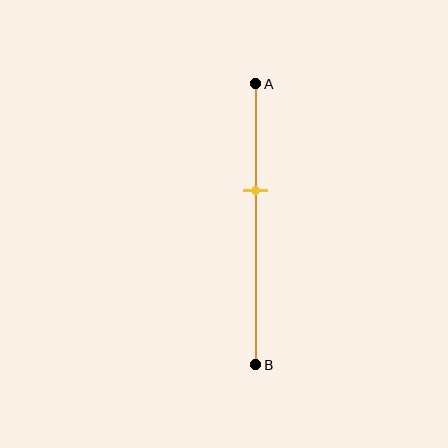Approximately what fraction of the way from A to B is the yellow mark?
The yellow mark is approximately 40% of the way from A to B.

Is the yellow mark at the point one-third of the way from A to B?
No, the mark is at about 40% from A, not at the 33% one-third point.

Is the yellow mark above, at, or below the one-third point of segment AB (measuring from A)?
The yellow mark is below the one-third point of segment AB.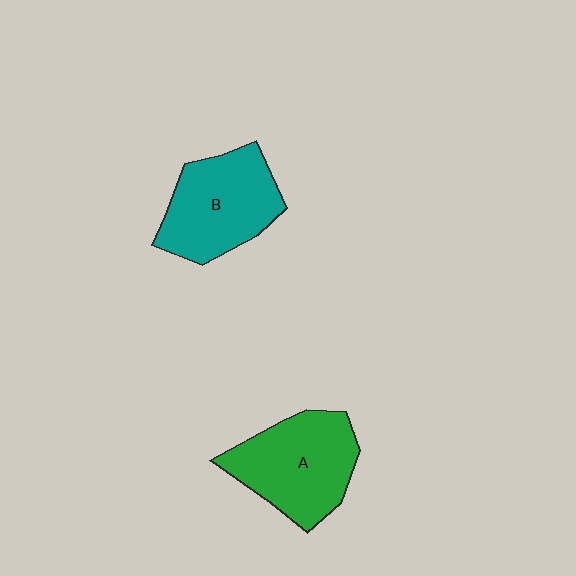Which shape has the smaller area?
Shape B (teal).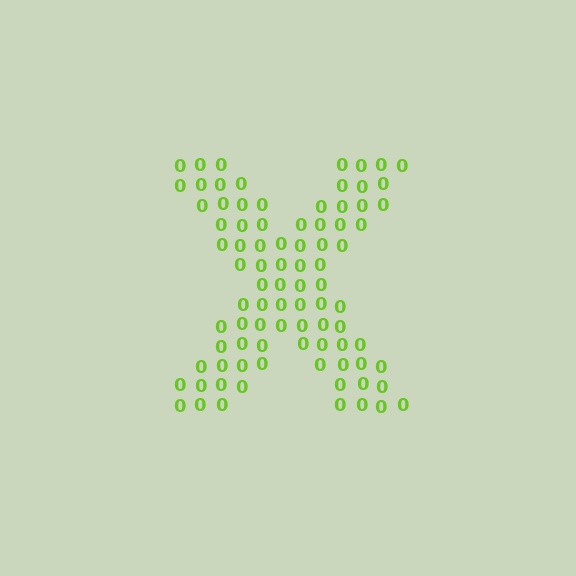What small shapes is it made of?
It is made of small digit 0's.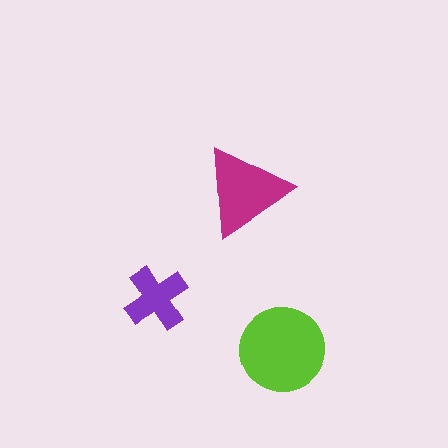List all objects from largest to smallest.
The lime circle, the magenta triangle, the purple cross.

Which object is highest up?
The magenta triangle is topmost.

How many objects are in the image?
There are 3 objects in the image.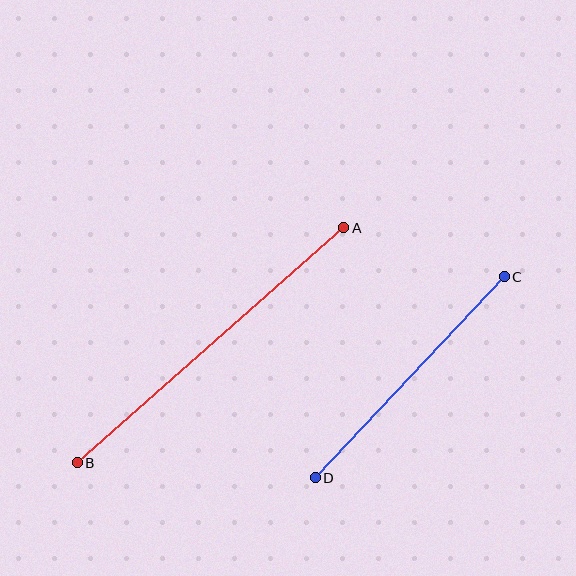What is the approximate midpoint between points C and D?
The midpoint is at approximately (410, 377) pixels.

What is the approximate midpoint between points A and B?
The midpoint is at approximately (211, 345) pixels.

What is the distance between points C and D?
The distance is approximately 276 pixels.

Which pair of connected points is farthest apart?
Points A and B are farthest apart.